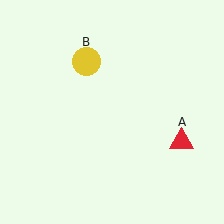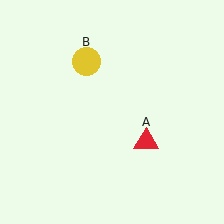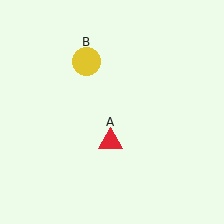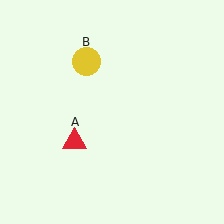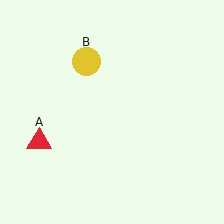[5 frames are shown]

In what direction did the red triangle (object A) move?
The red triangle (object A) moved left.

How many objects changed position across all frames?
1 object changed position: red triangle (object A).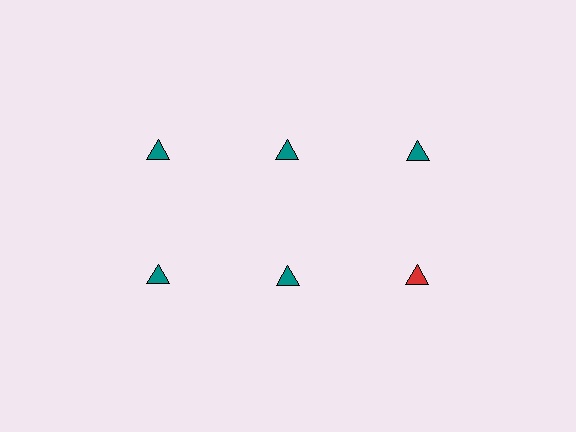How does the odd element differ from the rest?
It has a different color: red instead of teal.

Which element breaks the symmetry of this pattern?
The red triangle in the second row, center column breaks the symmetry. All other shapes are teal triangles.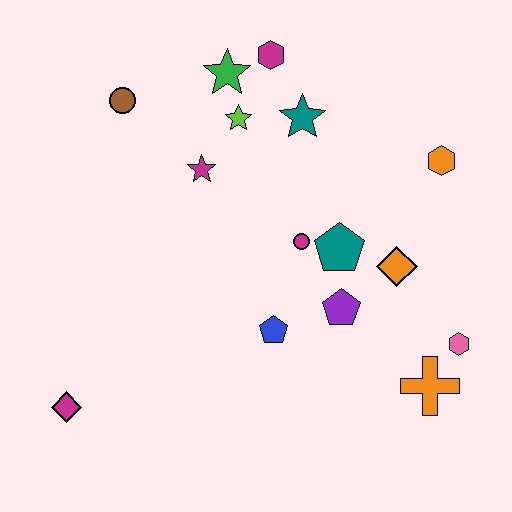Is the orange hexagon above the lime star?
No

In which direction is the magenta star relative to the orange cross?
The magenta star is to the left of the orange cross.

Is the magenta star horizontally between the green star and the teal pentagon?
No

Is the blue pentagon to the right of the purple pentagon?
No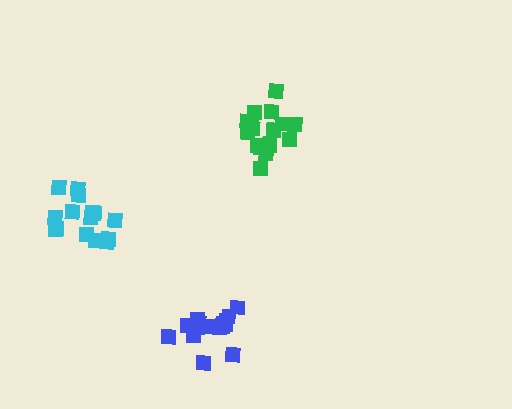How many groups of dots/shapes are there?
There are 3 groups.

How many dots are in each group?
Group 1: 16 dots, Group 2: 17 dots, Group 3: 15 dots (48 total).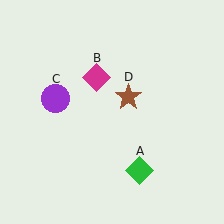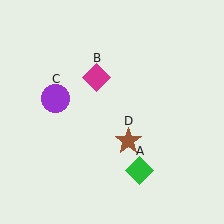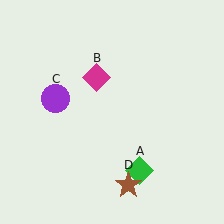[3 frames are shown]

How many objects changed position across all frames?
1 object changed position: brown star (object D).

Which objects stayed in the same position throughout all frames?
Green diamond (object A) and magenta diamond (object B) and purple circle (object C) remained stationary.